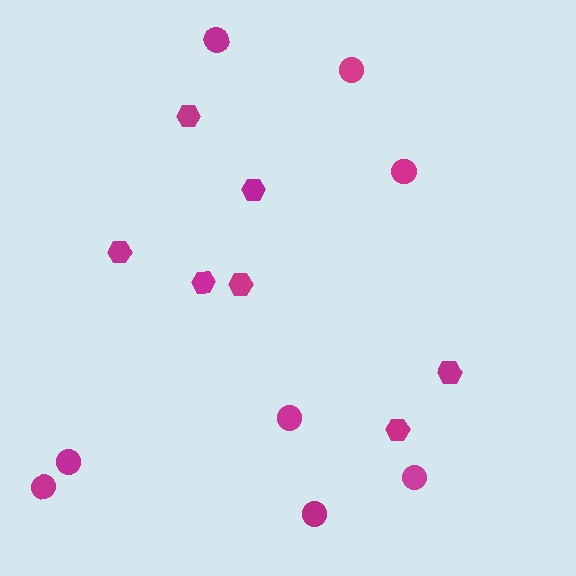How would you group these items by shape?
There are 2 groups: one group of circles (8) and one group of hexagons (7).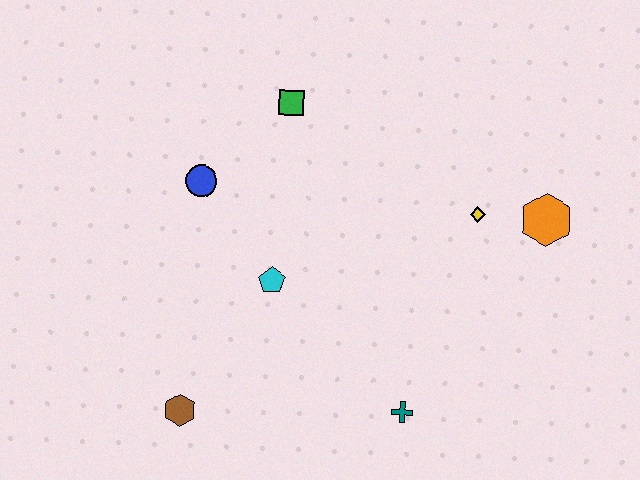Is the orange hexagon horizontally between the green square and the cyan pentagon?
No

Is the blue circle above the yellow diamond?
Yes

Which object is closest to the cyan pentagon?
The blue circle is closest to the cyan pentagon.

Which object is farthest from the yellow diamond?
The brown hexagon is farthest from the yellow diamond.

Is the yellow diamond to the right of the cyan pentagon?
Yes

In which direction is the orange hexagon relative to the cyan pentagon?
The orange hexagon is to the right of the cyan pentagon.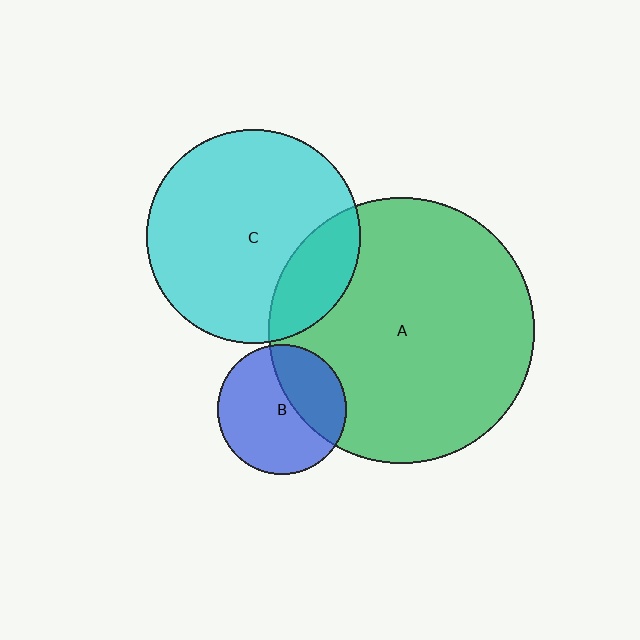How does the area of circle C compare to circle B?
Approximately 2.7 times.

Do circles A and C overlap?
Yes.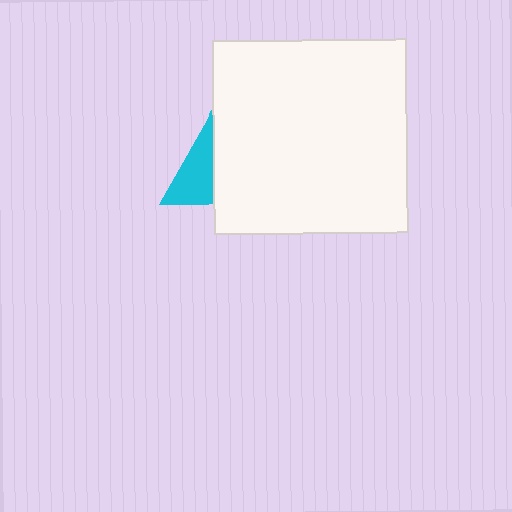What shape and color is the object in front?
The object in front is a white square.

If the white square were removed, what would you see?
You would see the complete cyan triangle.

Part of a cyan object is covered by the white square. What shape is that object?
It is a triangle.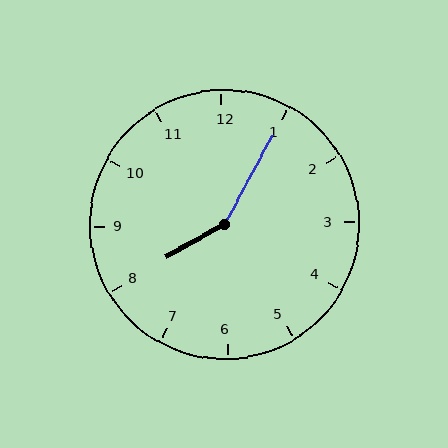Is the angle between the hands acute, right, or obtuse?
It is obtuse.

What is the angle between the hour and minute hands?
Approximately 148 degrees.